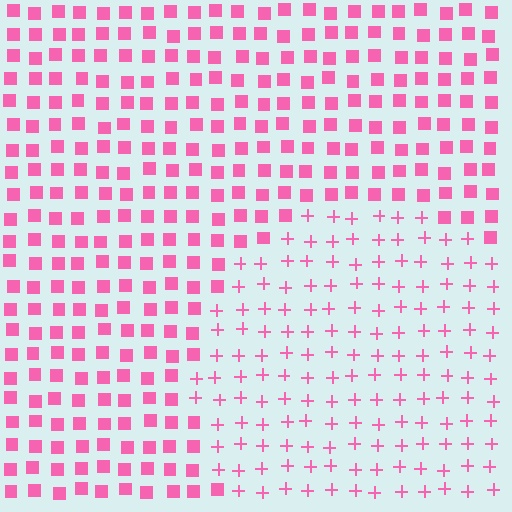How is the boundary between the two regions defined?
The boundary is defined by a change in element shape: plus signs inside vs. squares outside. All elements share the same color and spacing.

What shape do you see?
I see a circle.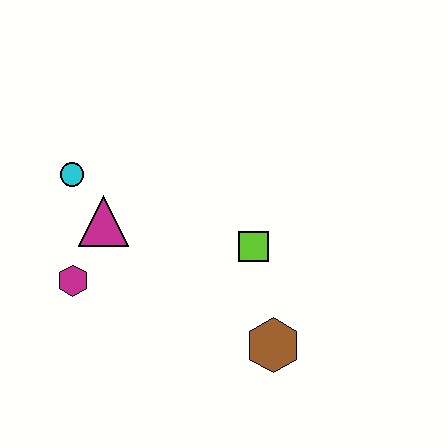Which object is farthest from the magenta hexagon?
The brown hexagon is farthest from the magenta hexagon.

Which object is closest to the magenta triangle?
The cyan circle is closest to the magenta triangle.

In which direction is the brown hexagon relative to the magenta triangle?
The brown hexagon is to the right of the magenta triangle.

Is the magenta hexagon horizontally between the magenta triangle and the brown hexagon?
No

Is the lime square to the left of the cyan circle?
No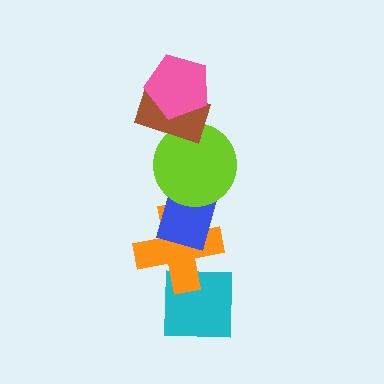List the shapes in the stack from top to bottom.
From top to bottom: the pink pentagon, the brown rectangle, the lime circle, the blue rectangle, the orange cross, the cyan square.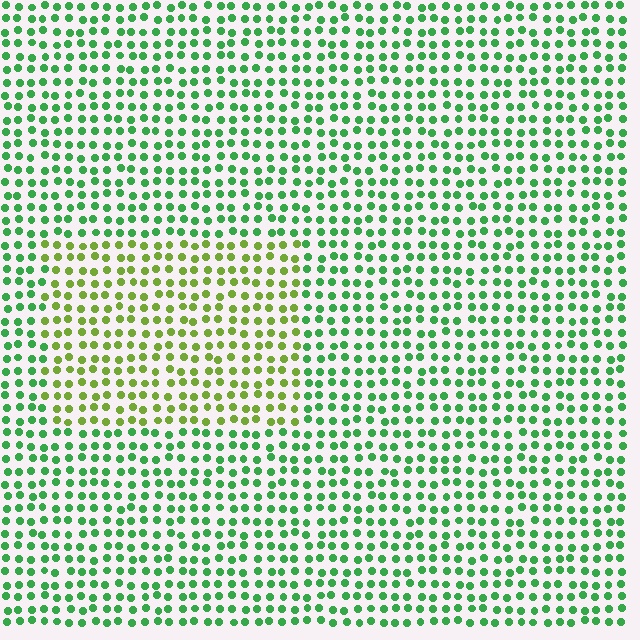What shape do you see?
I see a rectangle.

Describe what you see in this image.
The image is filled with small green elements in a uniform arrangement. A rectangle-shaped region is visible where the elements are tinted to a slightly different hue, forming a subtle color boundary.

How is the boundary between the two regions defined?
The boundary is defined purely by a slight shift in hue (about 43 degrees). Spacing, size, and orientation are identical on both sides.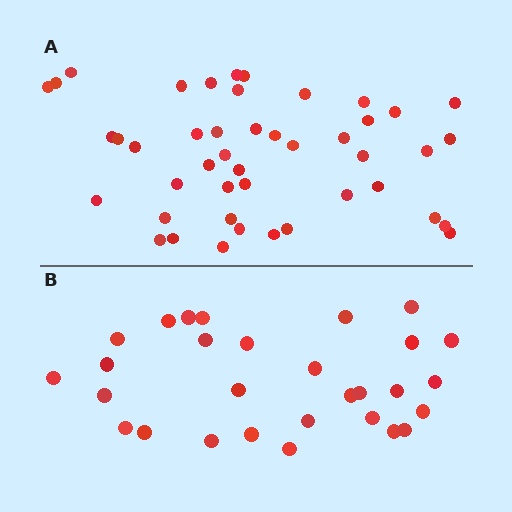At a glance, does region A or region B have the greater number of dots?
Region A (the top region) has more dots.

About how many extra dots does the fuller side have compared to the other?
Region A has approximately 15 more dots than region B.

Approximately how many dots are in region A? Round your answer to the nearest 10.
About 40 dots. (The exact count is 45, which rounds to 40.)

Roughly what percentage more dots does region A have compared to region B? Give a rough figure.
About 55% more.